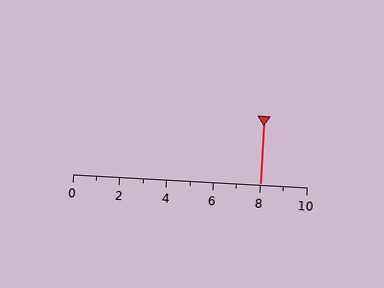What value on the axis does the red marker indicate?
The marker indicates approximately 8.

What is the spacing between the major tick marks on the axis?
The major ticks are spaced 2 apart.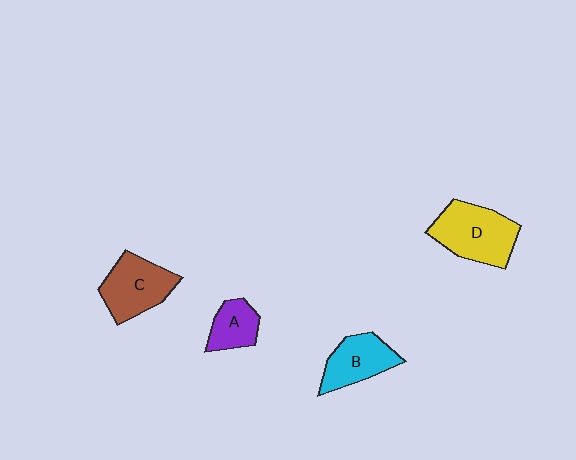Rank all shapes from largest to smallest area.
From largest to smallest: D (yellow), C (brown), B (cyan), A (purple).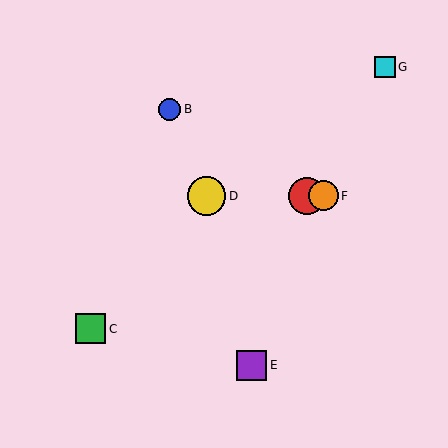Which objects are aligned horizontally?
Objects A, D, F are aligned horizontally.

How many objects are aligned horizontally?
3 objects (A, D, F) are aligned horizontally.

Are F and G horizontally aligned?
No, F is at y≈196 and G is at y≈67.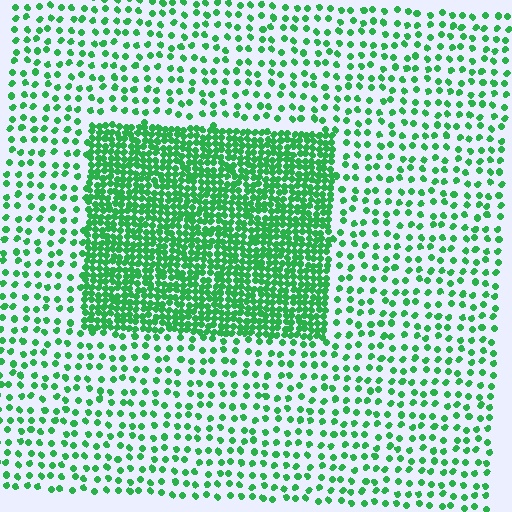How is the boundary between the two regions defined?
The boundary is defined by a change in element density (approximately 3.0x ratio). All elements are the same color, size, and shape.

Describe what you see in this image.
The image contains small green elements arranged at two different densities. A rectangle-shaped region is visible where the elements are more densely packed than the surrounding area.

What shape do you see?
I see a rectangle.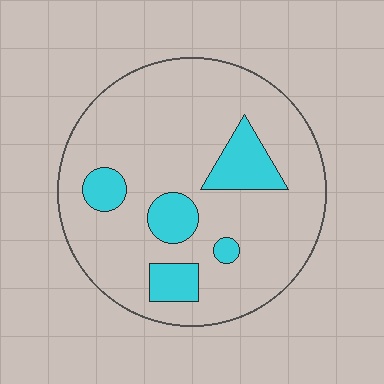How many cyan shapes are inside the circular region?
5.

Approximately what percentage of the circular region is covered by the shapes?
Approximately 15%.